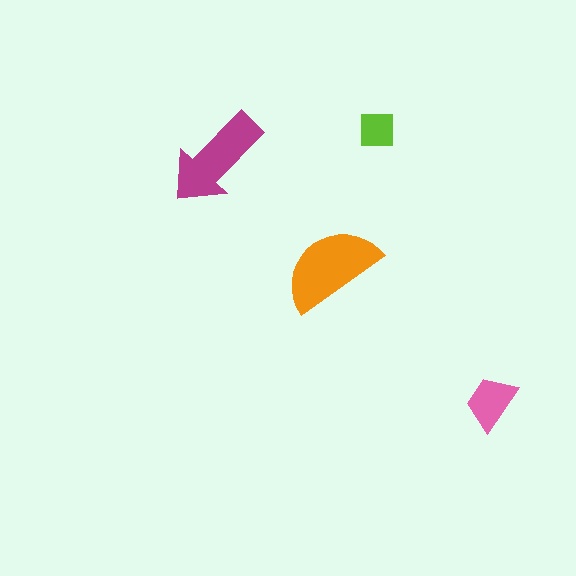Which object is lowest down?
The pink trapezoid is bottommost.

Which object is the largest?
The orange semicircle.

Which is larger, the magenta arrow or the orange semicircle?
The orange semicircle.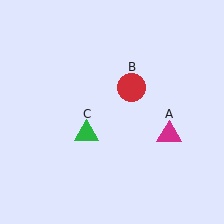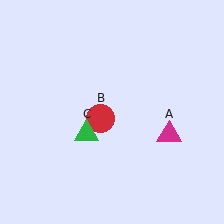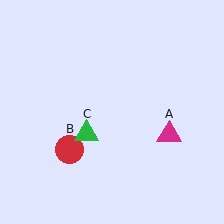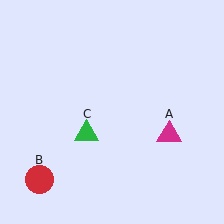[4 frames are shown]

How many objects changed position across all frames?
1 object changed position: red circle (object B).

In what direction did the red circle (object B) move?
The red circle (object B) moved down and to the left.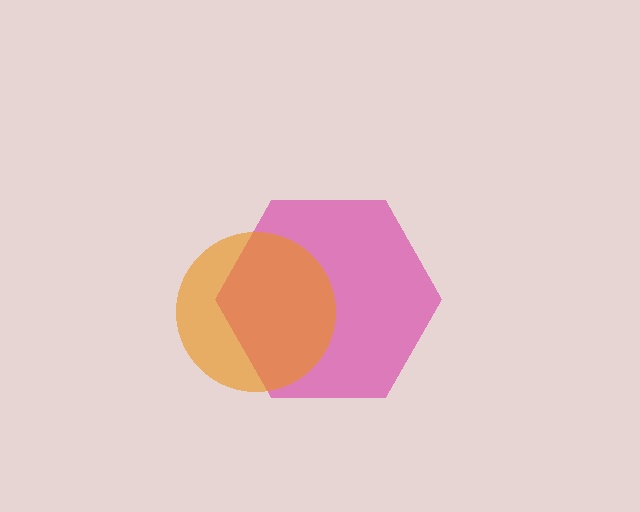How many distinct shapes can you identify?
There are 2 distinct shapes: a magenta hexagon, an orange circle.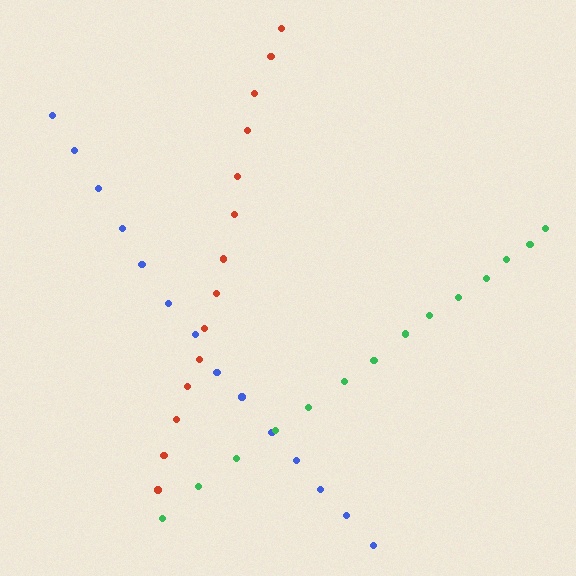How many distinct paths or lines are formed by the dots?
There are 3 distinct paths.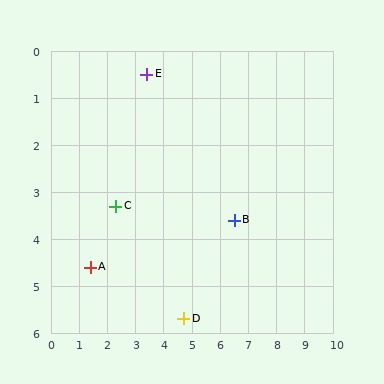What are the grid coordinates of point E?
Point E is at approximately (3.4, 0.5).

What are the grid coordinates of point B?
Point B is at approximately (6.5, 3.6).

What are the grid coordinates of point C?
Point C is at approximately (2.3, 3.3).